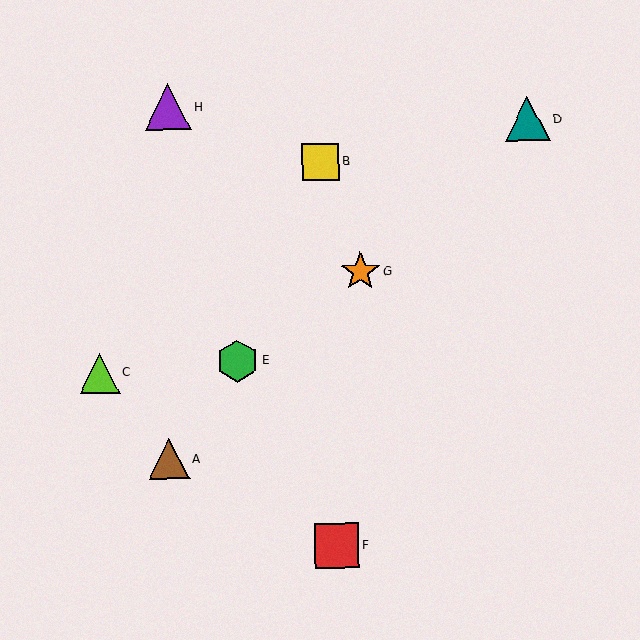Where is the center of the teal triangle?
The center of the teal triangle is at (527, 119).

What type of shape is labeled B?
Shape B is a yellow square.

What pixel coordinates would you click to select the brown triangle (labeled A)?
Click at (169, 459) to select the brown triangle A.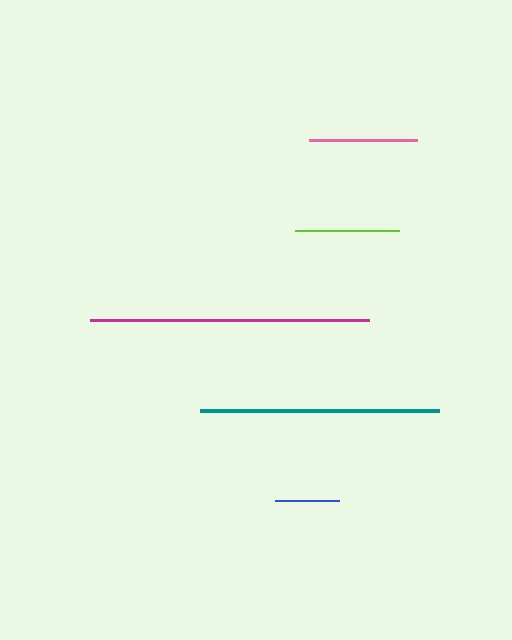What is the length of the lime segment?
The lime segment is approximately 103 pixels long.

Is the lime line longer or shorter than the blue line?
The lime line is longer than the blue line.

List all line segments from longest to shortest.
From longest to shortest: magenta, teal, pink, lime, blue.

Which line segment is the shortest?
The blue line is the shortest at approximately 64 pixels.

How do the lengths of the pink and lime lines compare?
The pink and lime lines are approximately the same length.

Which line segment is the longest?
The magenta line is the longest at approximately 279 pixels.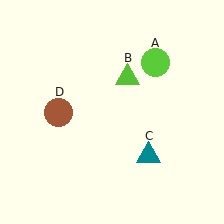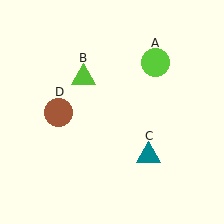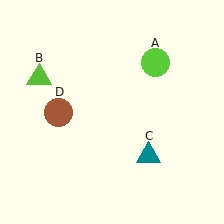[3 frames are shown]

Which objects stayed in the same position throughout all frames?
Lime circle (object A) and teal triangle (object C) and brown circle (object D) remained stationary.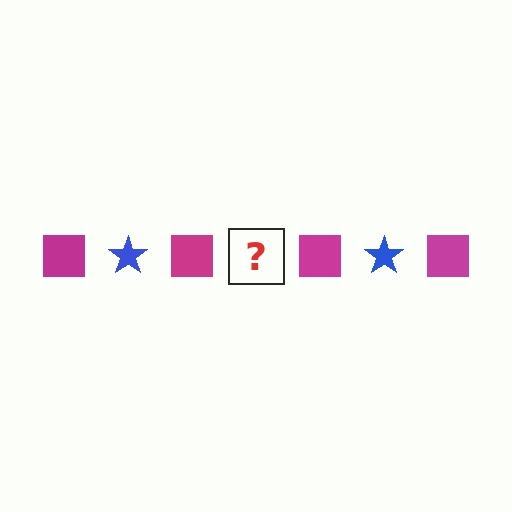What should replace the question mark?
The question mark should be replaced with a blue star.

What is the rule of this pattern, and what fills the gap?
The rule is that the pattern alternates between magenta square and blue star. The gap should be filled with a blue star.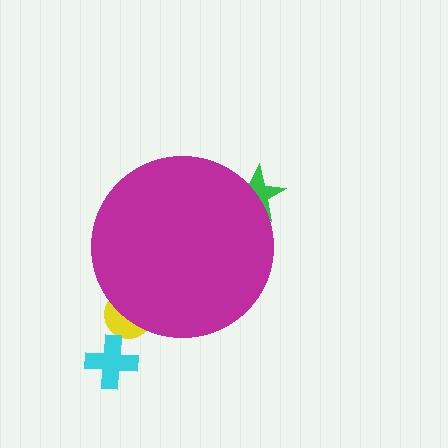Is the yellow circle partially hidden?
Yes, the yellow circle is partially hidden behind the magenta circle.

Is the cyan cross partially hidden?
No, the cyan cross is fully visible.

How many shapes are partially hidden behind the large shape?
2 shapes are partially hidden.